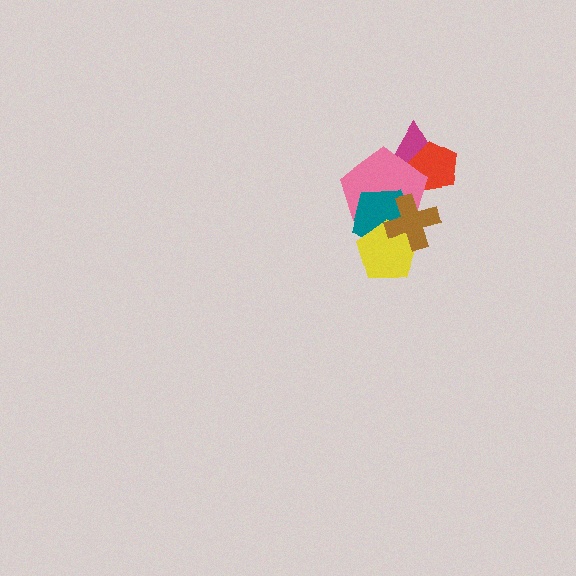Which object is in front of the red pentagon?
The pink pentagon is in front of the red pentagon.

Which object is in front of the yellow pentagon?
The brown cross is in front of the yellow pentagon.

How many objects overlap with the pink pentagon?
5 objects overlap with the pink pentagon.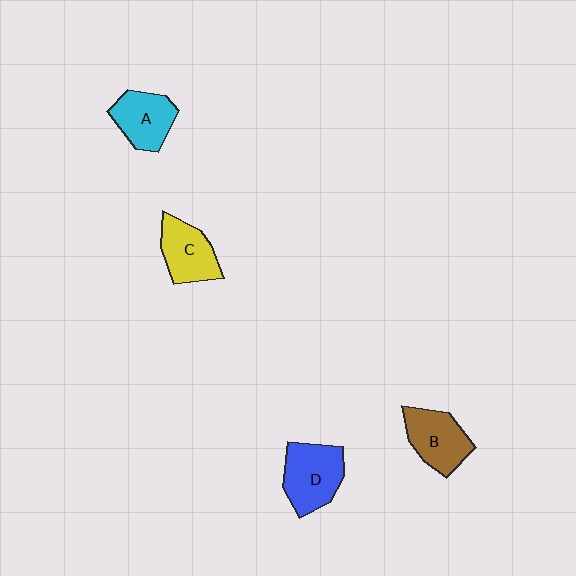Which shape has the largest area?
Shape D (blue).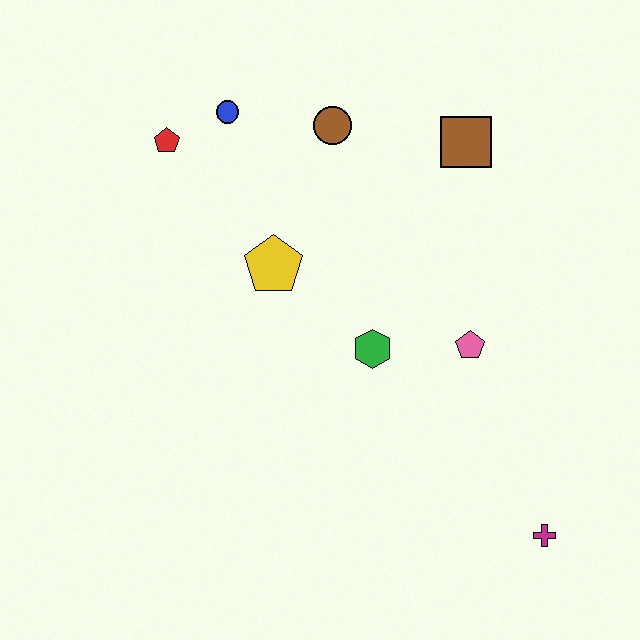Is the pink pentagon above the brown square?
No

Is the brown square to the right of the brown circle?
Yes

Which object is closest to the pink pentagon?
The green hexagon is closest to the pink pentagon.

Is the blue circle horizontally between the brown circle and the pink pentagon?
No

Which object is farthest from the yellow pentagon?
The magenta cross is farthest from the yellow pentagon.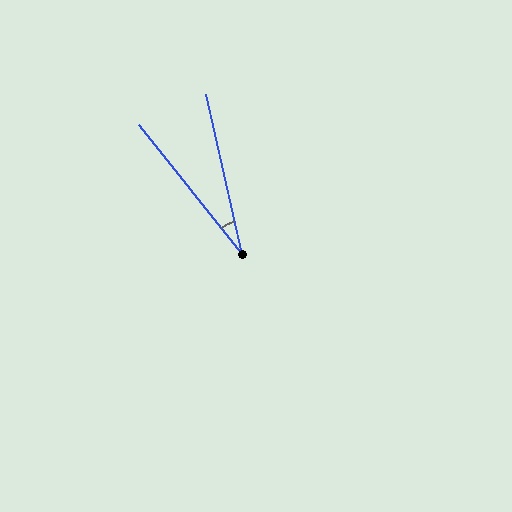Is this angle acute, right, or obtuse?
It is acute.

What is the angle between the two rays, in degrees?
Approximately 26 degrees.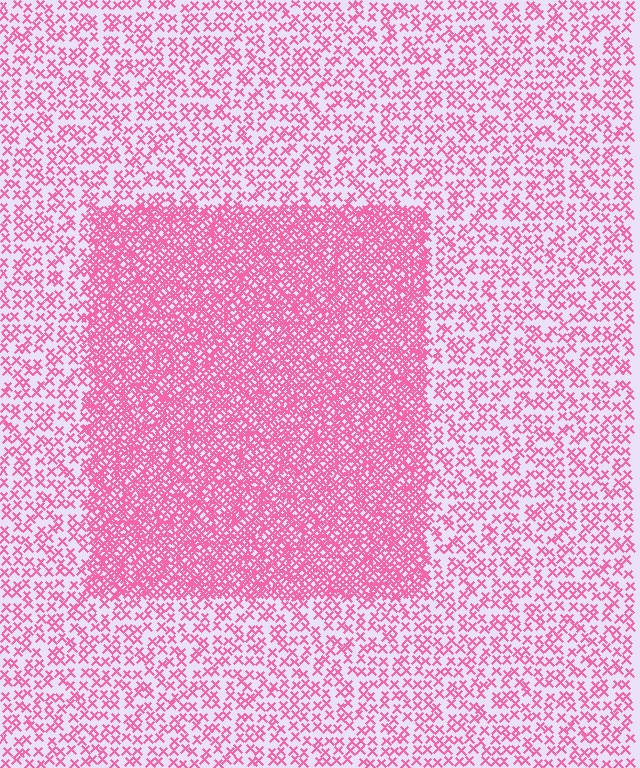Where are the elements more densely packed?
The elements are more densely packed inside the rectangle boundary.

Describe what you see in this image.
The image contains small pink elements arranged at two different densities. A rectangle-shaped region is visible where the elements are more densely packed than the surrounding area.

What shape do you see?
I see a rectangle.